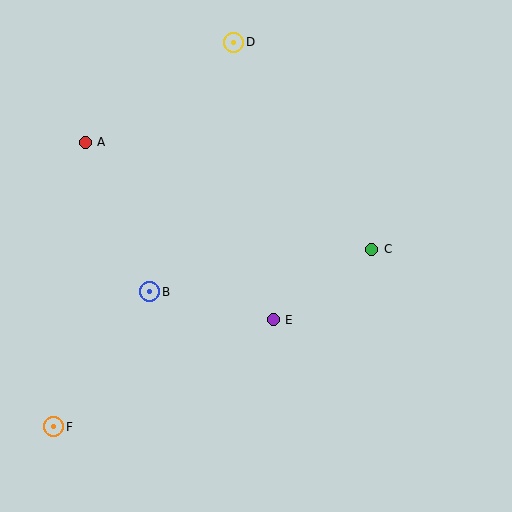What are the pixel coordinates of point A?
Point A is at (85, 142).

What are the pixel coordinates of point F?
Point F is at (54, 427).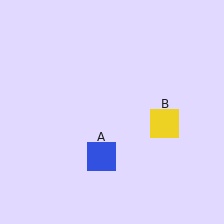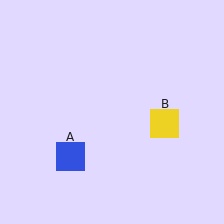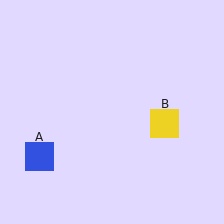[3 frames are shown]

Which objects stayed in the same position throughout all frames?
Yellow square (object B) remained stationary.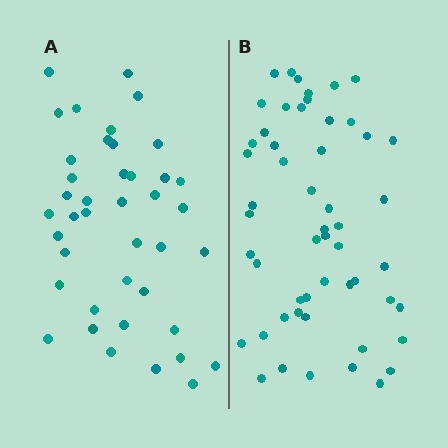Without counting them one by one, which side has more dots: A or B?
Region B (the right region) has more dots.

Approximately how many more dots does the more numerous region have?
Region B has roughly 12 or so more dots than region A.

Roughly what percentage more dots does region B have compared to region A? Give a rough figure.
About 30% more.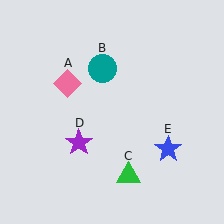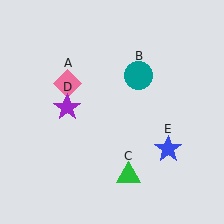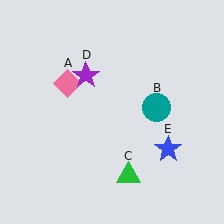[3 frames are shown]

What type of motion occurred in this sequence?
The teal circle (object B), purple star (object D) rotated clockwise around the center of the scene.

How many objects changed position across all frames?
2 objects changed position: teal circle (object B), purple star (object D).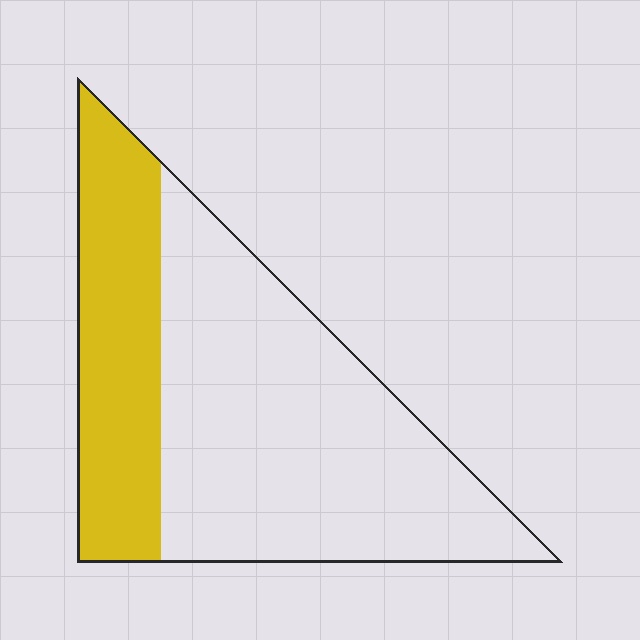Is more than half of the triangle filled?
No.